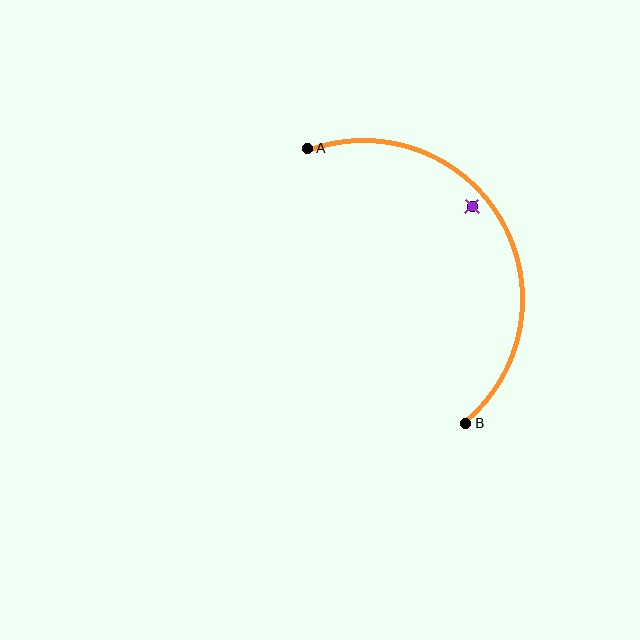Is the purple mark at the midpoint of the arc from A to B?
No — the purple mark does not lie on the arc at all. It sits slightly inside the curve.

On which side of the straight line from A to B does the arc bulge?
The arc bulges to the right of the straight line connecting A and B.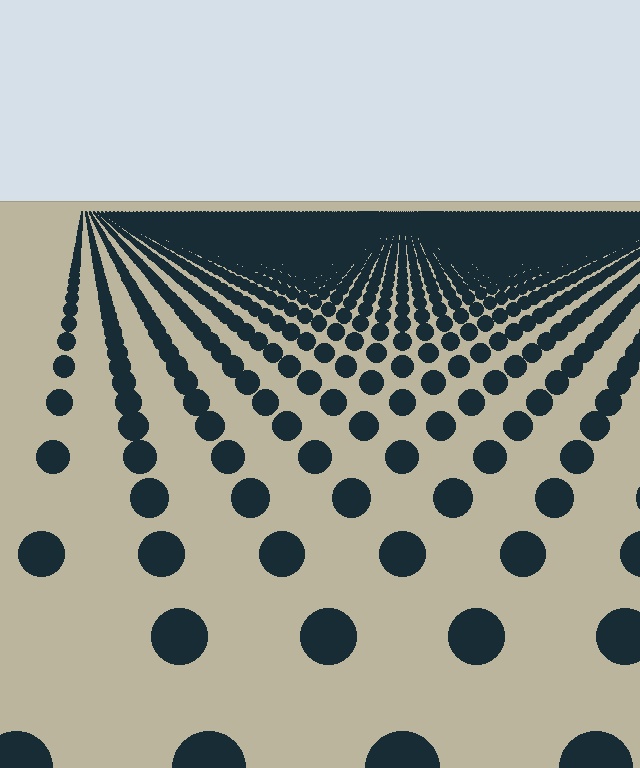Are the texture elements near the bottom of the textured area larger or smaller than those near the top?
Larger. Near the bottom, elements are closer to the viewer and appear at a bigger on-screen size.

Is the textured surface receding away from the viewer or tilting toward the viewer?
The surface is receding away from the viewer. Texture elements get smaller and denser toward the top.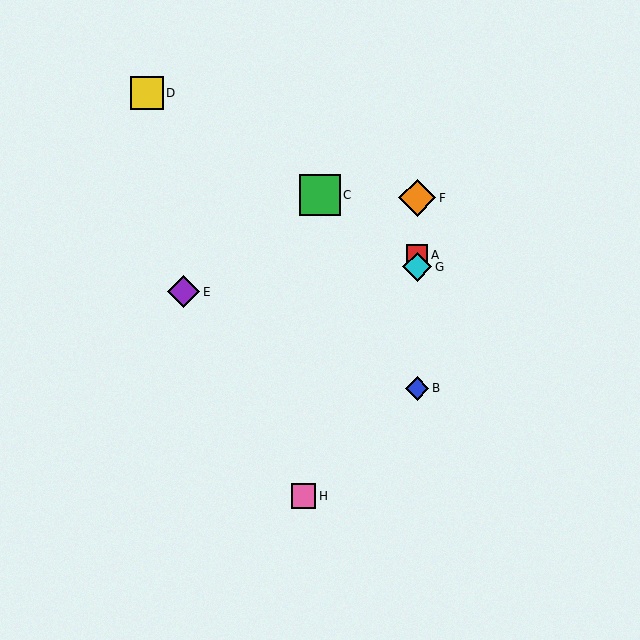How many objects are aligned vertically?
4 objects (A, B, F, G) are aligned vertically.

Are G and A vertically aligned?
Yes, both are at x≈417.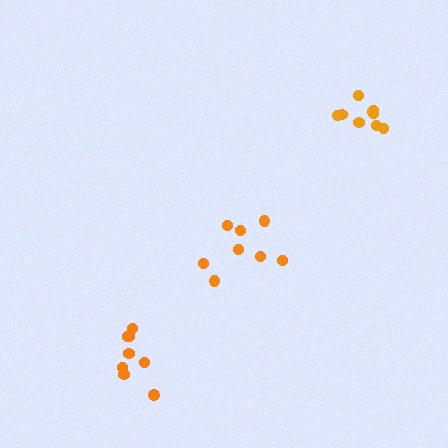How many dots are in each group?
Group 1: 8 dots, Group 2: 8 dots, Group 3: 9 dots (25 total).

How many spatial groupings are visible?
There are 3 spatial groupings.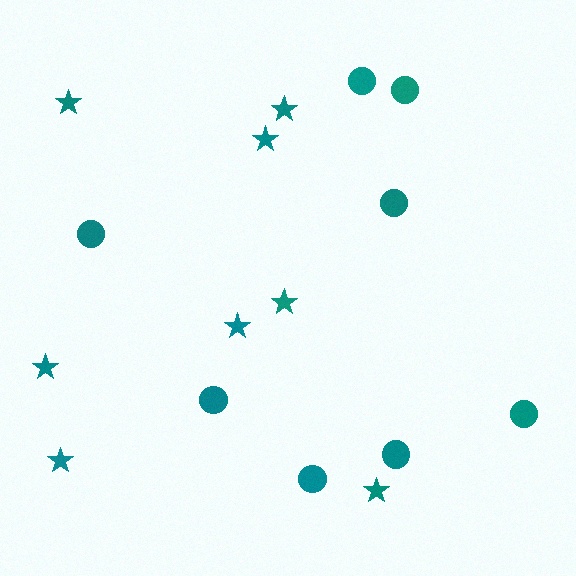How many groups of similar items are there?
There are 2 groups: one group of stars (8) and one group of circles (8).